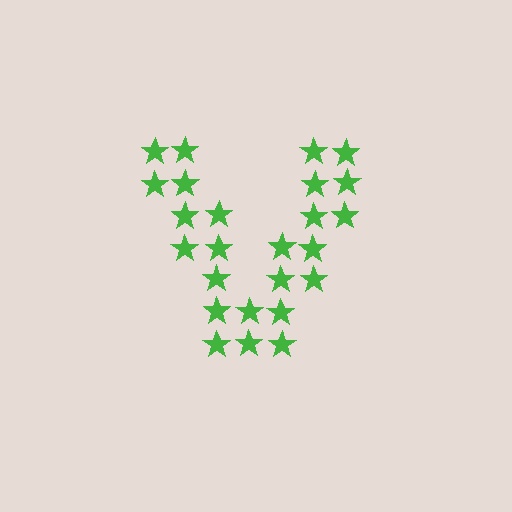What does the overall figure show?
The overall figure shows the letter V.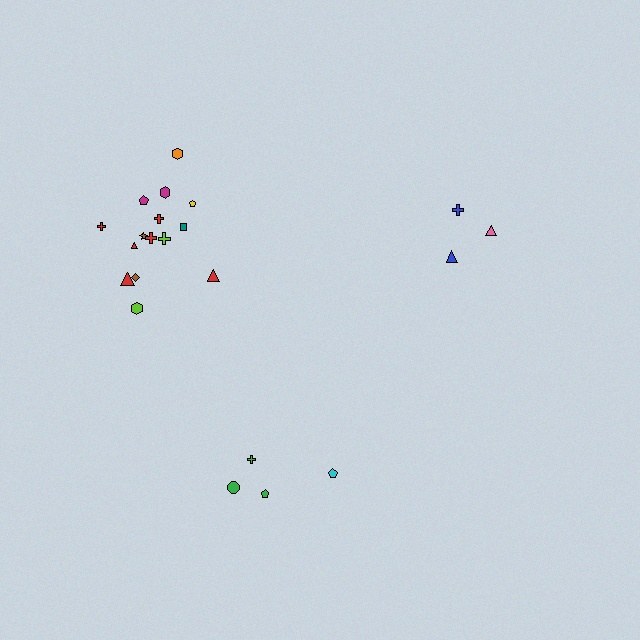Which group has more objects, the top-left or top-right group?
The top-left group.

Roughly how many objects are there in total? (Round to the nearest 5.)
Roughly 20 objects in total.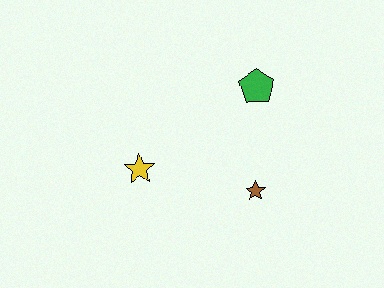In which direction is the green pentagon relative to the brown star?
The green pentagon is above the brown star.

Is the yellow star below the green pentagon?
Yes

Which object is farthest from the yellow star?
The green pentagon is farthest from the yellow star.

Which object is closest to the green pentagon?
The brown star is closest to the green pentagon.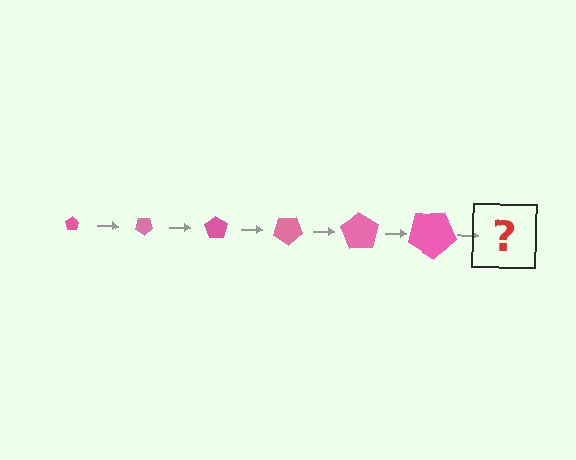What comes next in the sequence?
The next element should be a pentagon, larger than the previous one and rotated 210 degrees from the start.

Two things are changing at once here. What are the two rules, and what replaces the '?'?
The two rules are that the pentagon grows larger each step and it rotates 35 degrees each step. The '?' should be a pentagon, larger than the previous one and rotated 210 degrees from the start.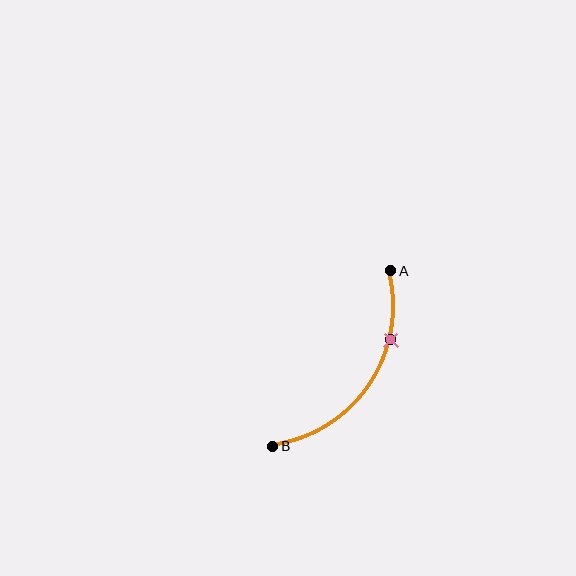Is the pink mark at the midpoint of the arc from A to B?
No. The pink mark lies on the arc but is closer to endpoint A. The arc midpoint would be at the point on the curve equidistant along the arc from both A and B.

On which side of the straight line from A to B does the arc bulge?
The arc bulges below and to the right of the straight line connecting A and B.